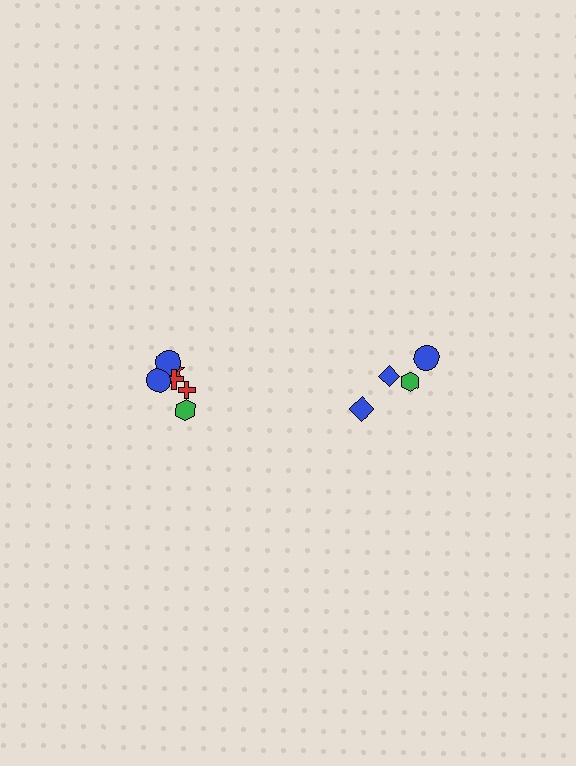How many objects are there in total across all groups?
There are 10 objects.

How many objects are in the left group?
There are 6 objects.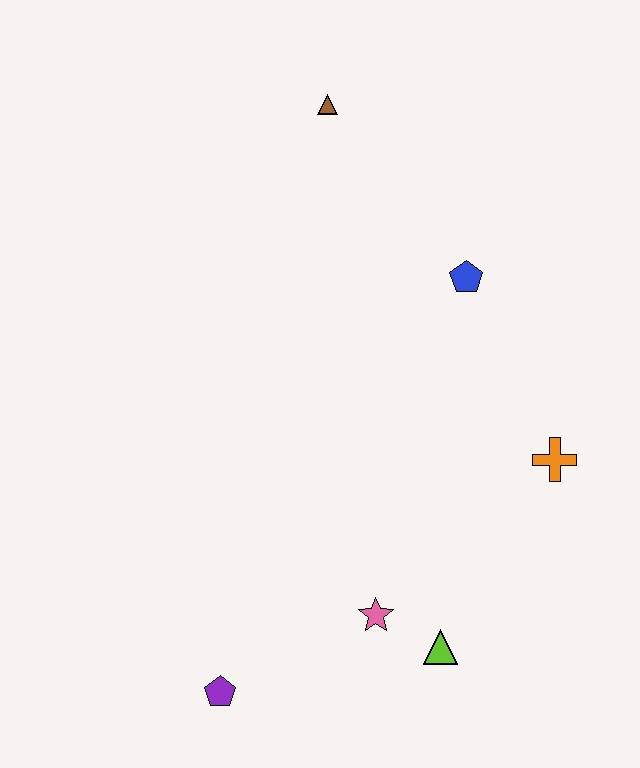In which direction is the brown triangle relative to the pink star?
The brown triangle is above the pink star.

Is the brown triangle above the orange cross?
Yes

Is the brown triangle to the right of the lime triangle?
No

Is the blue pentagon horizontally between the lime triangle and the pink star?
No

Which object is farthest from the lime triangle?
The brown triangle is farthest from the lime triangle.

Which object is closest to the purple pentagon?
The pink star is closest to the purple pentagon.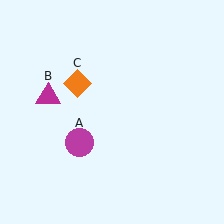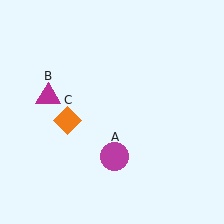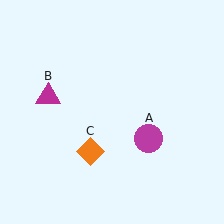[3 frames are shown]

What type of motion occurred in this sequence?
The magenta circle (object A), orange diamond (object C) rotated counterclockwise around the center of the scene.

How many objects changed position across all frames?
2 objects changed position: magenta circle (object A), orange diamond (object C).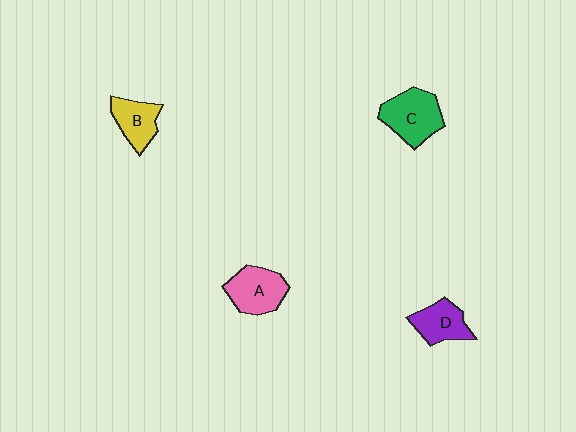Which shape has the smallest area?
Shape B (yellow).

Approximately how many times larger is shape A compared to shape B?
Approximately 1.3 times.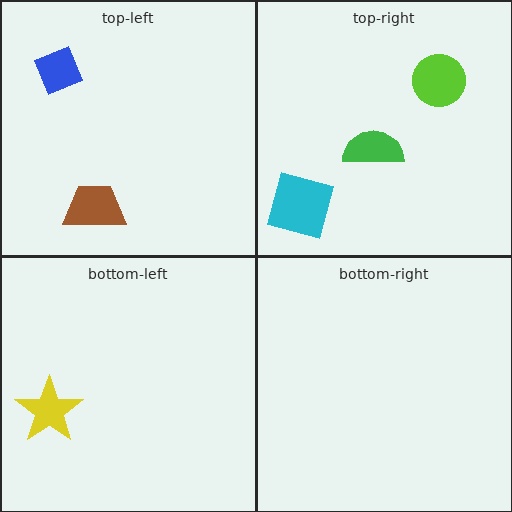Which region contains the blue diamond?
The top-left region.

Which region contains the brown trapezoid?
The top-left region.